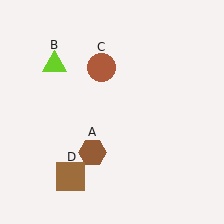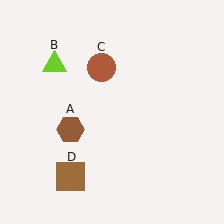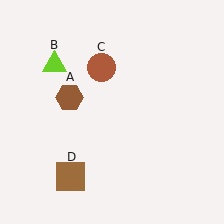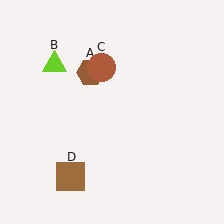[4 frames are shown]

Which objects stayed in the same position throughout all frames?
Lime triangle (object B) and brown circle (object C) and brown square (object D) remained stationary.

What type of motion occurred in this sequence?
The brown hexagon (object A) rotated clockwise around the center of the scene.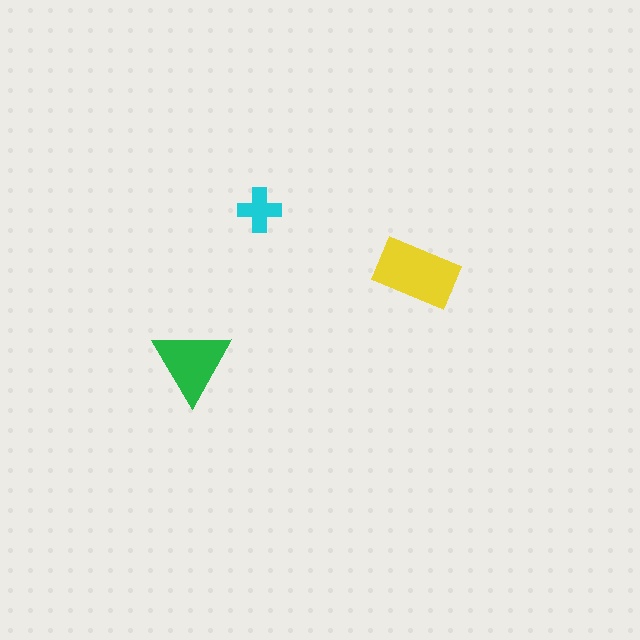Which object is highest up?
The cyan cross is topmost.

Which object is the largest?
The yellow rectangle.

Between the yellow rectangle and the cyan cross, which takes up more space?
The yellow rectangle.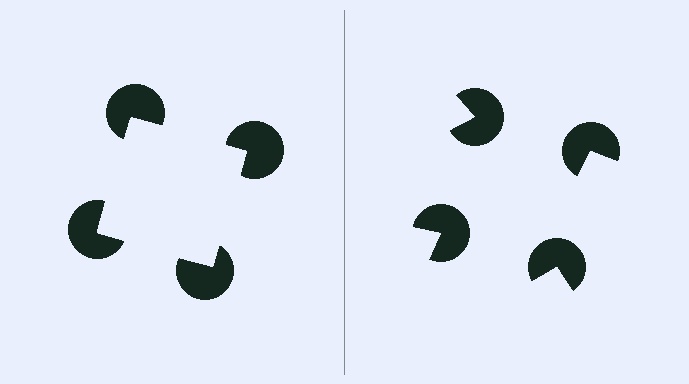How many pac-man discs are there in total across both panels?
8 — 4 on each side.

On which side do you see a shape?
An illusory square appears on the left side. On the right side the wedge cuts are rotated, so no coherent shape forms.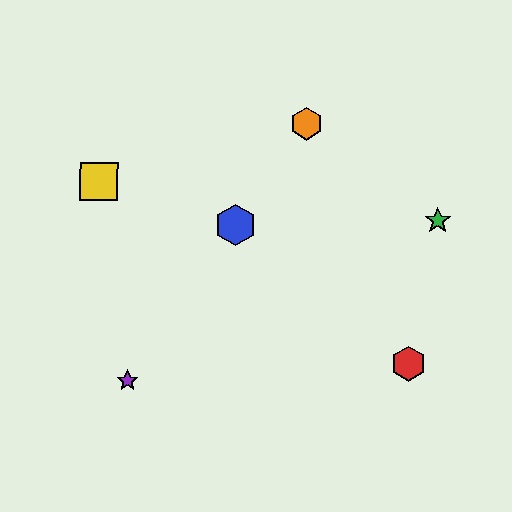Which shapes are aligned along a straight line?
The blue hexagon, the purple star, the orange hexagon are aligned along a straight line.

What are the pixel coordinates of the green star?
The green star is at (438, 221).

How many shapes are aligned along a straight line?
3 shapes (the blue hexagon, the purple star, the orange hexagon) are aligned along a straight line.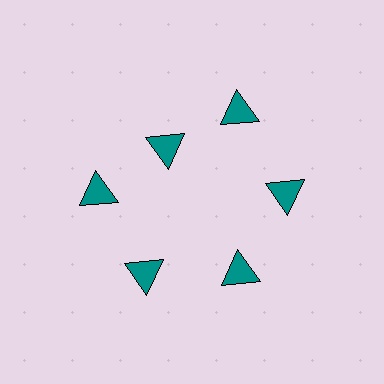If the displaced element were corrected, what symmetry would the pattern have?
It would have 6-fold rotational symmetry — the pattern would map onto itself every 60 degrees.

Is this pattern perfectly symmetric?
No. The 6 teal triangles are arranged in a ring, but one element near the 11 o'clock position is pulled inward toward the center, breaking the 6-fold rotational symmetry.